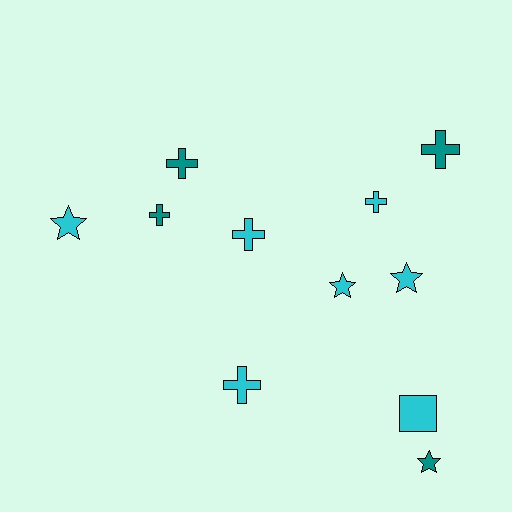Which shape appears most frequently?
Cross, with 6 objects.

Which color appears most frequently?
Cyan, with 7 objects.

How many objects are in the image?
There are 11 objects.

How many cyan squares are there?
There is 1 cyan square.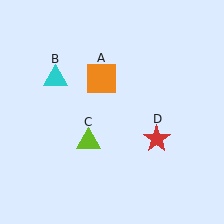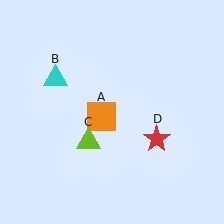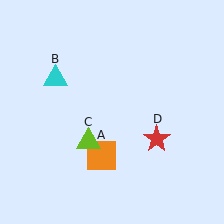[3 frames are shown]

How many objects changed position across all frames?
1 object changed position: orange square (object A).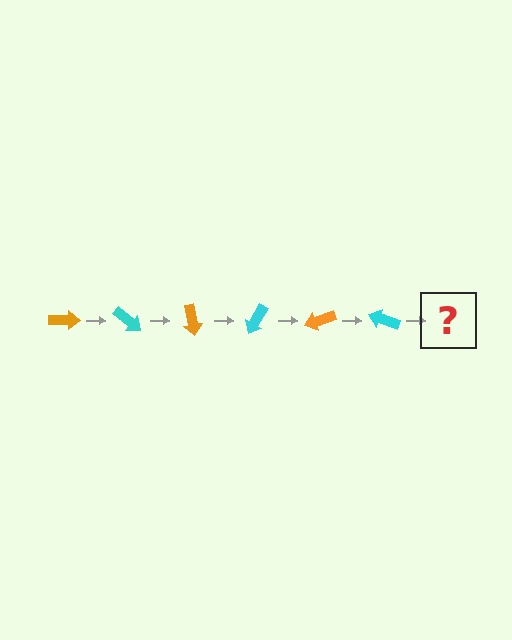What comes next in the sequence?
The next element should be an orange arrow, rotated 240 degrees from the start.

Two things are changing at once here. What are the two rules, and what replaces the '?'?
The two rules are that it rotates 40 degrees each step and the color cycles through orange and cyan. The '?' should be an orange arrow, rotated 240 degrees from the start.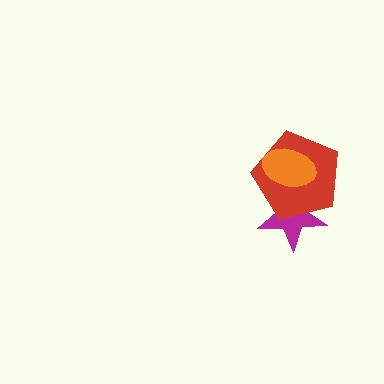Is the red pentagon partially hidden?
Yes, it is partially covered by another shape.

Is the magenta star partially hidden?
Yes, it is partially covered by another shape.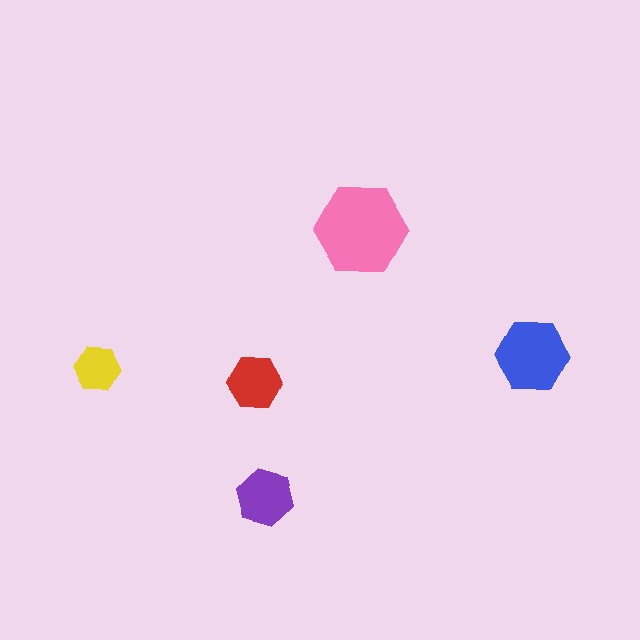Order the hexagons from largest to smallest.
the pink one, the blue one, the purple one, the red one, the yellow one.